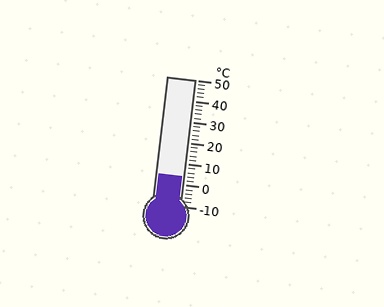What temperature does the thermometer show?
The thermometer shows approximately 4°C.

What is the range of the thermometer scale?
The thermometer scale ranges from -10°C to 50°C.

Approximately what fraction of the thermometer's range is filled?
The thermometer is filled to approximately 25% of its range.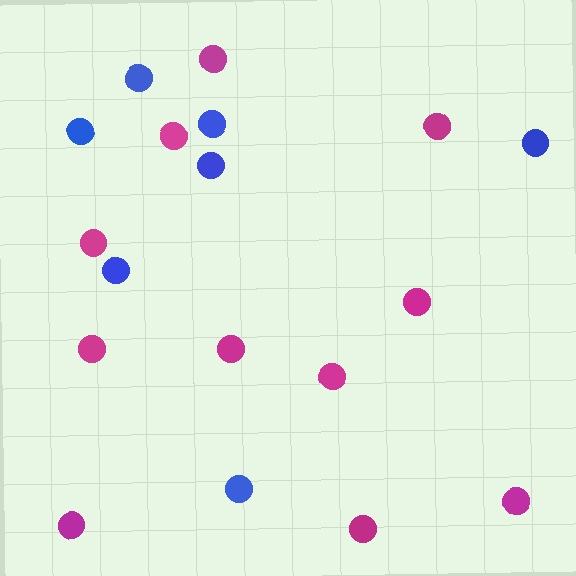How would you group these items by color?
There are 2 groups: one group of blue circles (7) and one group of magenta circles (11).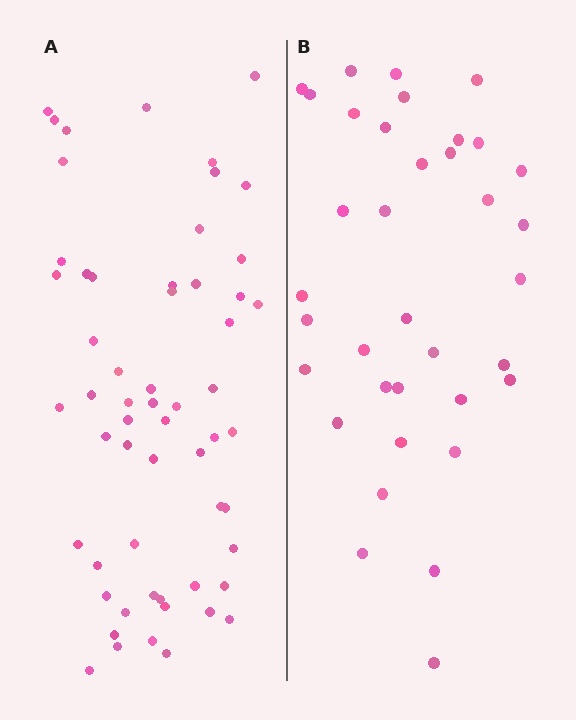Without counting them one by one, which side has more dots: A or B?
Region A (the left region) has more dots.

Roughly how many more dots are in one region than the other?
Region A has approximately 20 more dots than region B.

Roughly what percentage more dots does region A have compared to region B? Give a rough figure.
About 60% more.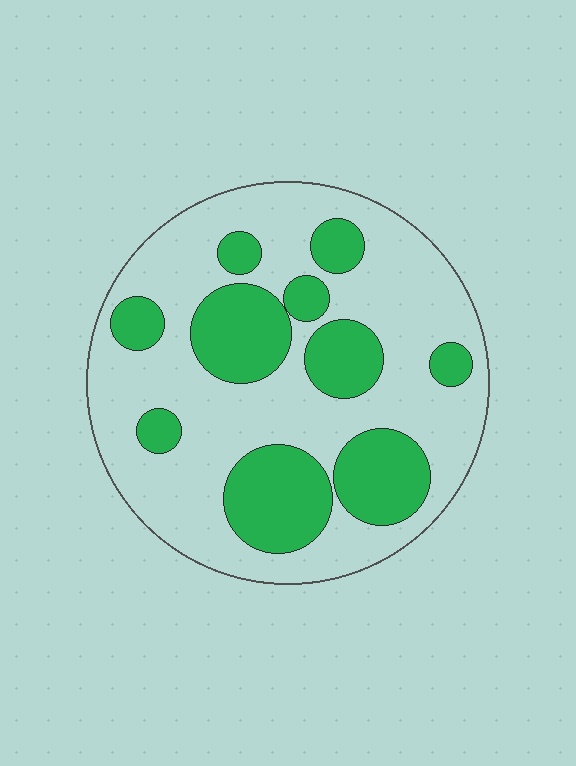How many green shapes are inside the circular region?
10.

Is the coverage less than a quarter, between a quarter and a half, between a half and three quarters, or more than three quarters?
Between a quarter and a half.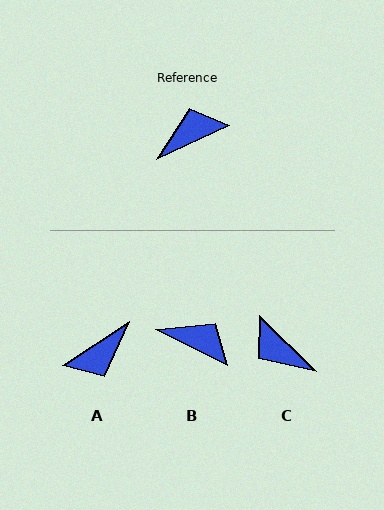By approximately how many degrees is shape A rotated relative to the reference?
Approximately 171 degrees clockwise.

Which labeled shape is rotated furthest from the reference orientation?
A, about 171 degrees away.